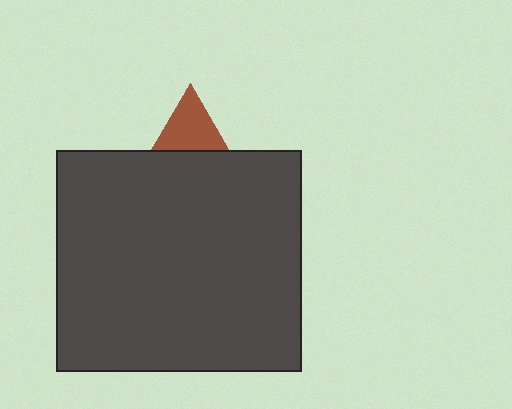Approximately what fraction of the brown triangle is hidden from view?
Roughly 59% of the brown triangle is hidden behind the dark gray rectangle.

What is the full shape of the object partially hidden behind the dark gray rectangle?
The partially hidden object is a brown triangle.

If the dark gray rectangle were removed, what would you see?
You would see the complete brown triangle.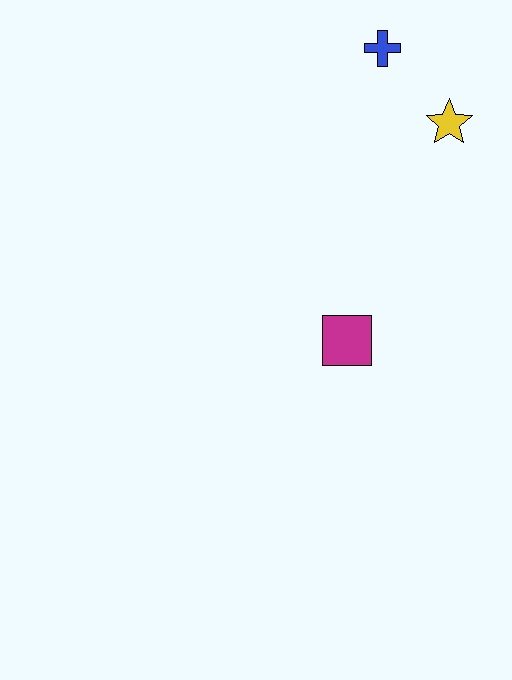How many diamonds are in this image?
There are no diamonds.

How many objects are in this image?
There are 3 objects.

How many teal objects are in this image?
There are no teal objects.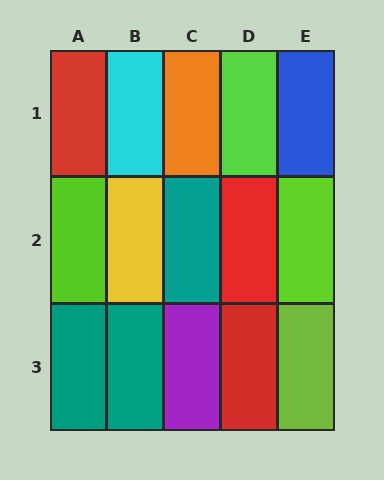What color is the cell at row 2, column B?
Yellow.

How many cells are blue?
1 cell is blue.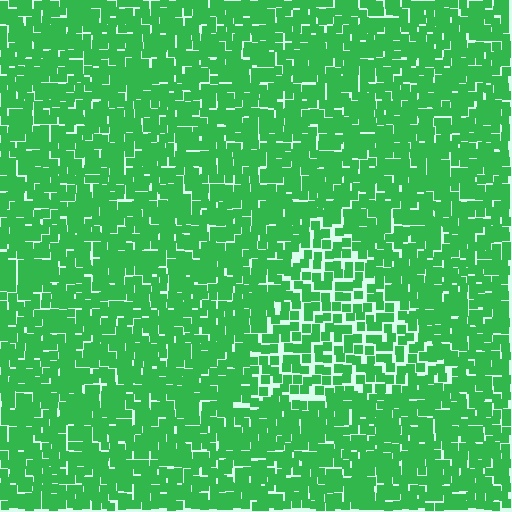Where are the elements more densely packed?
The elements are more densely packed outside the triangle boundary.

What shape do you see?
I see a triangle.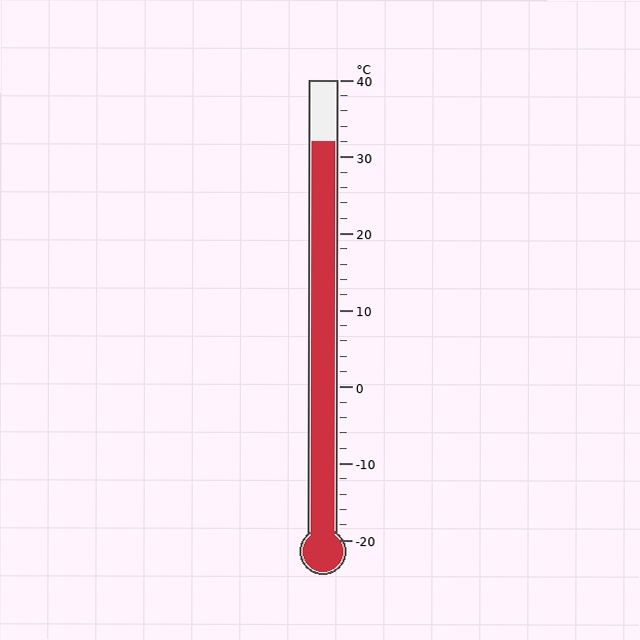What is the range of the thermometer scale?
The thermometer scale ranges from -20°C to 40°C.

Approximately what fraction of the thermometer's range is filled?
The thermometer is filled to approximately 85% of its range.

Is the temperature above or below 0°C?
The temperature is above 0°C.